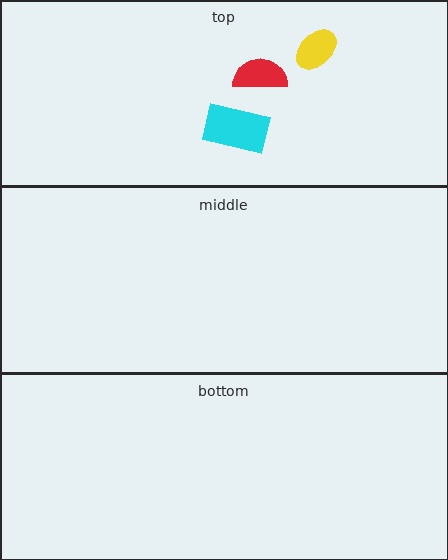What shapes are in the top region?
The yellow ellipse, the cyan rectangle, the red semicircle.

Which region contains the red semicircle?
The top region.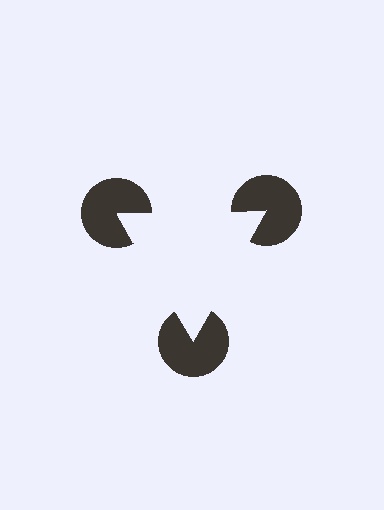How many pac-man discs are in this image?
There are 3 — one at each vertex of the illusory triangle.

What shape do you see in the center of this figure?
An illusory triangle — its edges are inferred from the aligned wedge cuts in the pac-man discs, not physically drawn.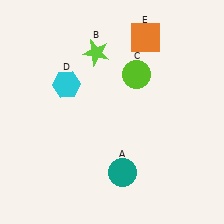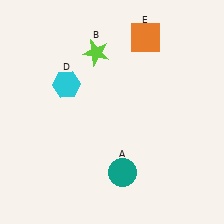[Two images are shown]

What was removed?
The lime circle (C) was removed in Image 2.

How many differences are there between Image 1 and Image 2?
There is 1 difference between the two images.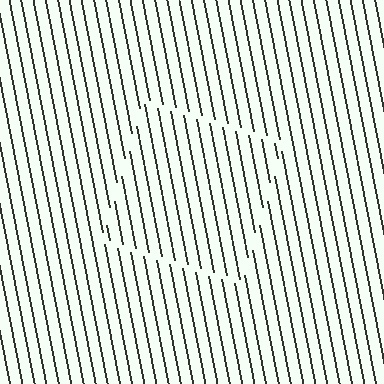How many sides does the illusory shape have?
4 sides — the line-ends trace a square.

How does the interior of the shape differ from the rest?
The interior of the shape contains the same grating, shifted by half a period — the contour is defined by the phase discontinuity where line-ends from the inner and outer gratings abut.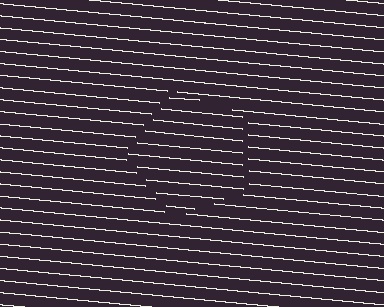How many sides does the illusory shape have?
5 sides — the line-ends trace a pentagon.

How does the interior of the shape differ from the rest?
The interior of the shape contains the same grating, shifted by half a period — the contour is defined by the phase discontinuity where line-ends from the inner and outer gratings abut.